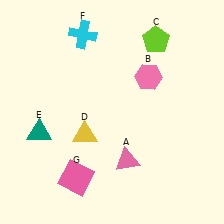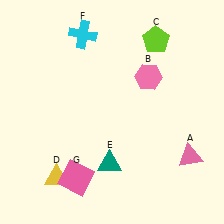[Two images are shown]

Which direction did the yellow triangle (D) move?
The yellow triangle (D) moved down.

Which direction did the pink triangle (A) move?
The pink triangle (A) moved right.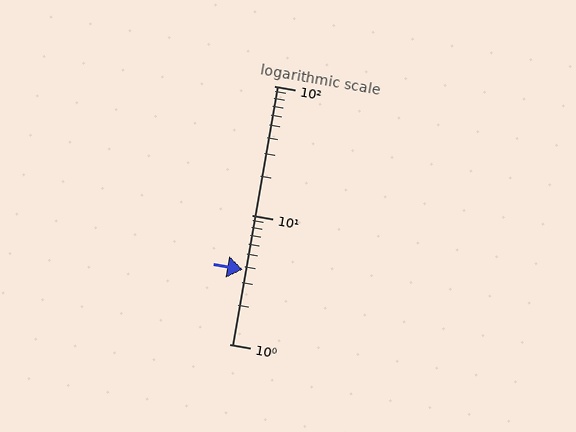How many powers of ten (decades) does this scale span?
The scale spans 2 decades, from 1 to 100.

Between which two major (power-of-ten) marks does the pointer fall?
The pointer is between 1 and 10.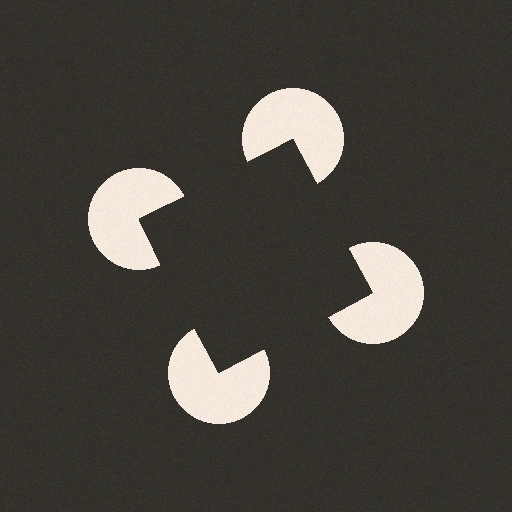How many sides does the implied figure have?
4 sides.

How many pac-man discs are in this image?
There are 4 — one at each vertex of the illusory square.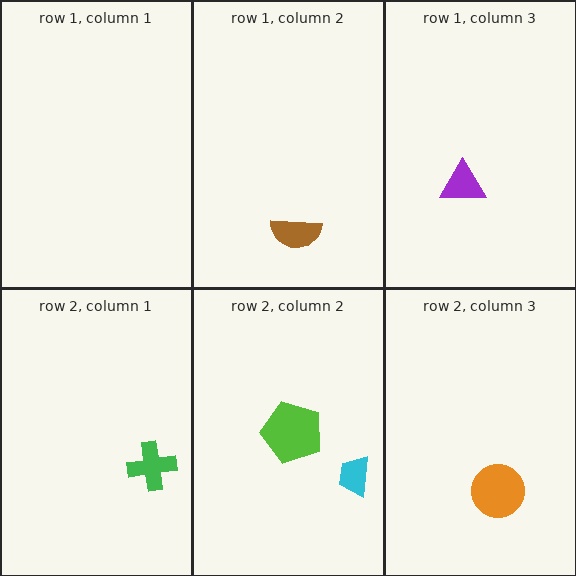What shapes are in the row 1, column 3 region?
The purple triangle.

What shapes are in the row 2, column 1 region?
The green cross.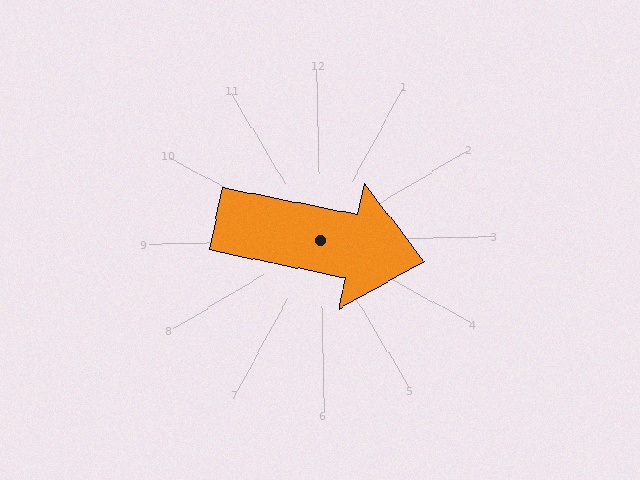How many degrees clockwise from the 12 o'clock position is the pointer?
Approximately 103 degrees.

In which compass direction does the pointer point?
East.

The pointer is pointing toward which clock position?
Roughly 3 o'clock.